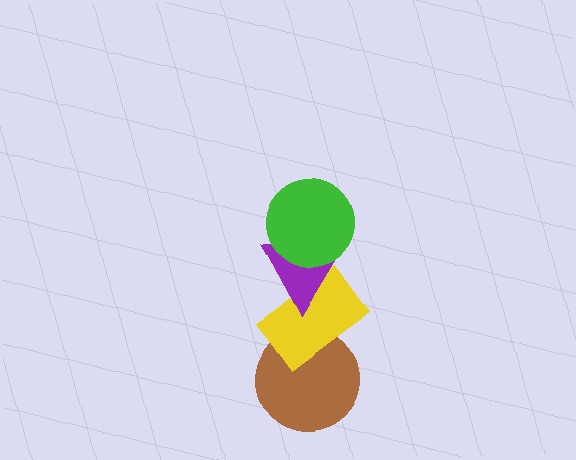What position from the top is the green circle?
The green circle is 1st from the top.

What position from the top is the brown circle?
The brown circle is 4th from the top.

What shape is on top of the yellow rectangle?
The purple triangle is on top of the yellow rectangle.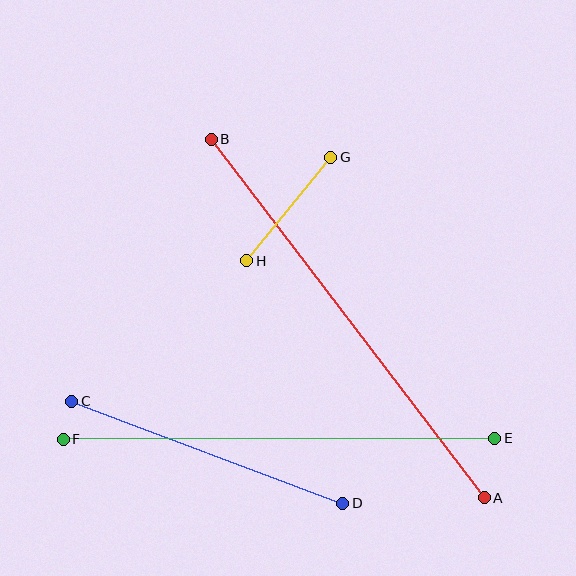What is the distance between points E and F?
The distance is approximately 431 pixels.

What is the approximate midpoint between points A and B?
The midpoint is at approximately (348, 319) pixels.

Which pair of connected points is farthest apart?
Points A and B are farthest apart.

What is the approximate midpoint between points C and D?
The midpoint is at approximately (207, 452) pixels.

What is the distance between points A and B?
The distance is approximately 451 pixels.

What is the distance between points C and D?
The distance is approximately 290 pixels.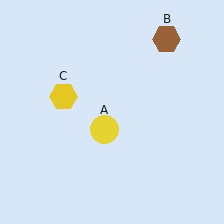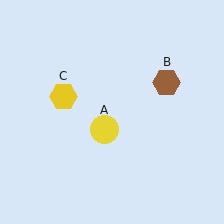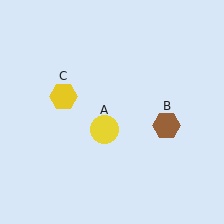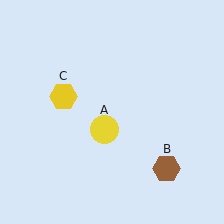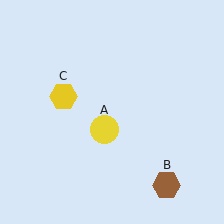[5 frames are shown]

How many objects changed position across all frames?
1 object changed position: brown hexagon (object B).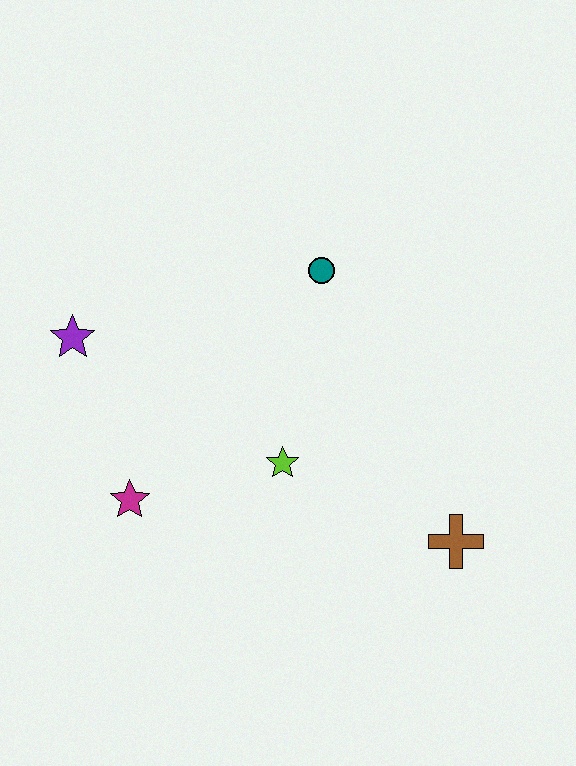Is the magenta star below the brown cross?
No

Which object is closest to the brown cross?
The lime star is closest to the brown cross.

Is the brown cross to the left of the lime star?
No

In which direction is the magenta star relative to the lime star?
The magenta star is to the left of the lime star.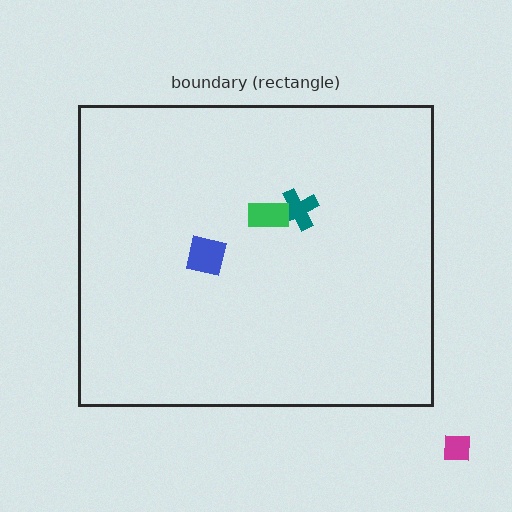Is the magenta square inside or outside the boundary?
Outside.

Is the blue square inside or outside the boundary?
Inside.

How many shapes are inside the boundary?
3 inside, 1 outside.